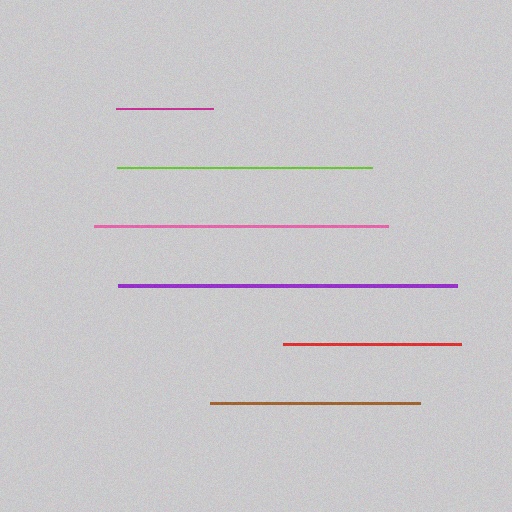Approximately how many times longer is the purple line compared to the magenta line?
The purple line is approximately 3.5 times the length of the magenta line.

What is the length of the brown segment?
The brown segment is approximately 209 pixels long.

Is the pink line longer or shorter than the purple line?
The purple line is longer than the pink line.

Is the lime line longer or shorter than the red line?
The lime line is longer than the red line.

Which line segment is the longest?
The purple line is the longest at approximately 339 pixels.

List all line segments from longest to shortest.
From longest to shortest: purple, pink, lime, brown, red, magenta.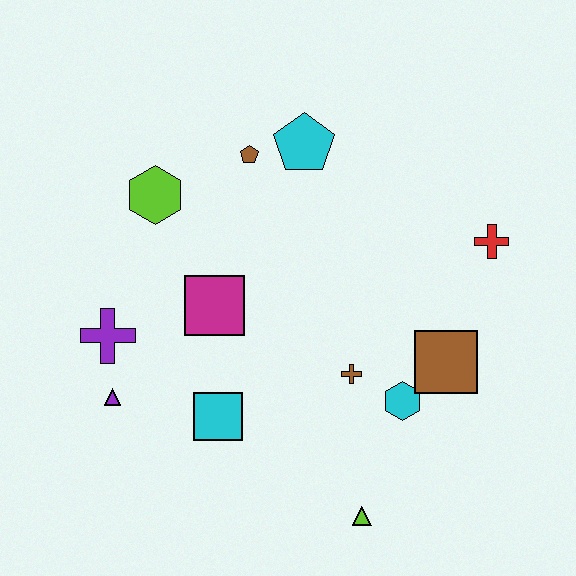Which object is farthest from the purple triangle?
The red cross is farthest from the purple triangle.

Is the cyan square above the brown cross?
No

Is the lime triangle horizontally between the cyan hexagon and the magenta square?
Yes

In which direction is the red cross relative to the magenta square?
The red cross is to the right of the magenta square.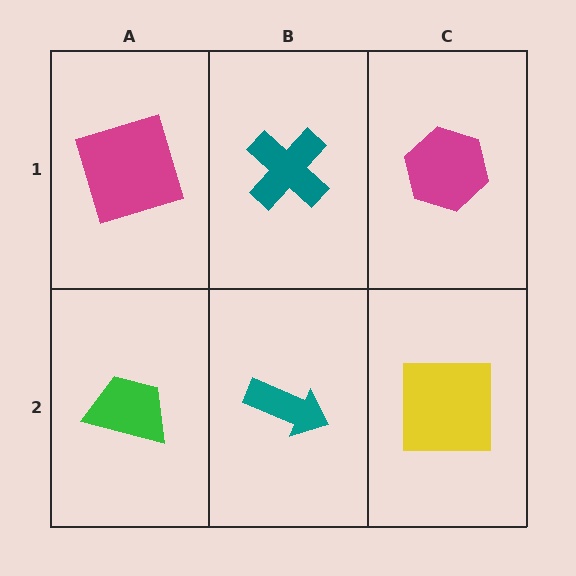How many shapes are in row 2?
3 shapes.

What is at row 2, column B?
A teal arrow.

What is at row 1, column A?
A magenta square.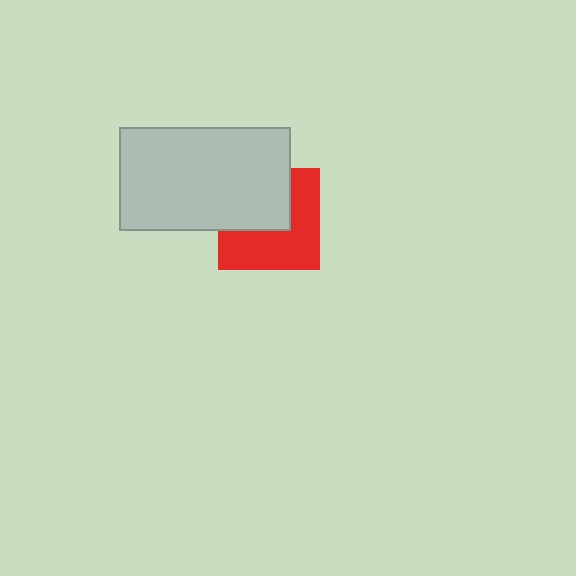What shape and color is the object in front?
The object in front is a light gray rectangle.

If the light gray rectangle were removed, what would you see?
You would see the complete red square.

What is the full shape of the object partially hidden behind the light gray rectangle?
The partially hidden object is a red square.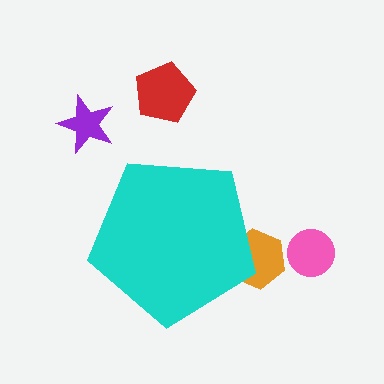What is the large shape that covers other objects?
A cyan pentagon.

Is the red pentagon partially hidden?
No, the red pentagon is fully visible.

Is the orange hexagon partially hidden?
Yes, the orange hexagon is partially hidden behind the cyan pentagon.